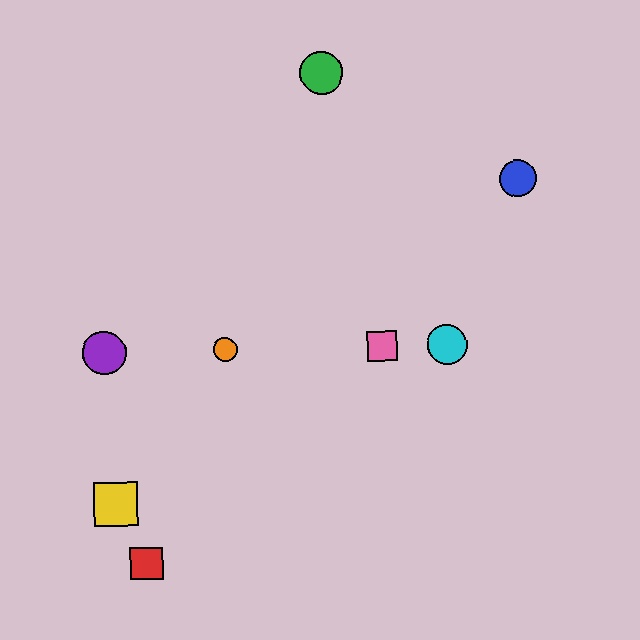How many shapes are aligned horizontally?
4 shapes (the purple circle, the orange circle, the cyan circle, the pink square) are aligned horizontally.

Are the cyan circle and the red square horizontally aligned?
No, the cyan circle is at y≈345 and the red square is at y≈563.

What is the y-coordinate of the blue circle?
The blue circle is at y≈178.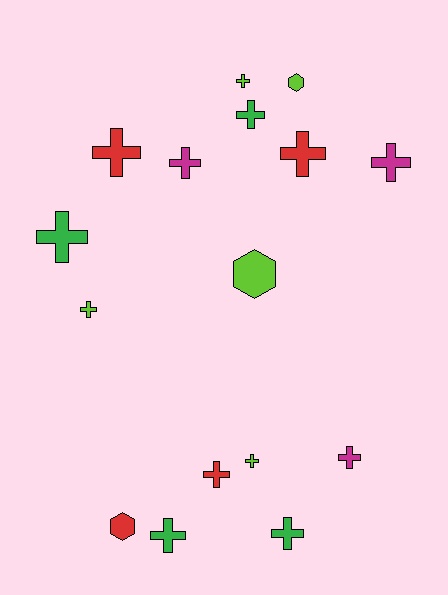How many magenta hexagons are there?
There are no magenta hexagons.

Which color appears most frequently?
Lime, with 5 objects.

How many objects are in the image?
There are 16 objects.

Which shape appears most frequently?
Cross, with 13 objects.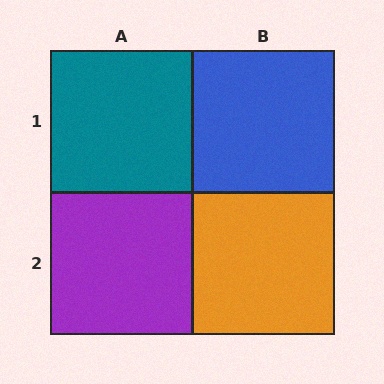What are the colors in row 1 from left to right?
Teal, blue.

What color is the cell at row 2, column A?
Purple.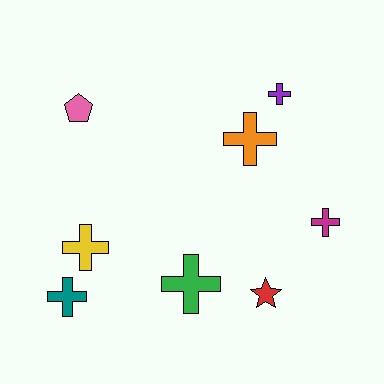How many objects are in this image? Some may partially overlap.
There are 8 objects.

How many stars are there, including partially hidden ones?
There is 1 star.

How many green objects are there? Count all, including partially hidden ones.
There is 1 green object.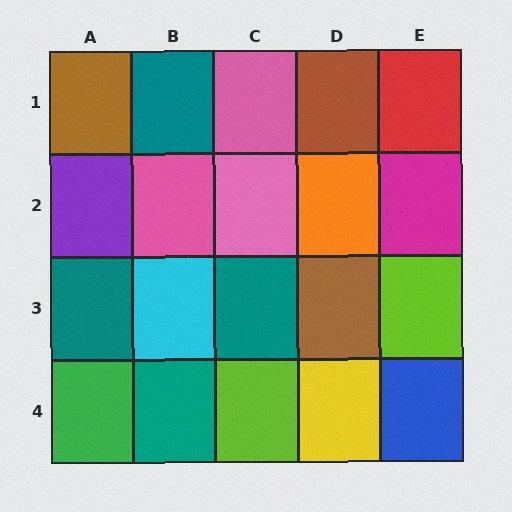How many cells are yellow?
1 cell is yellow.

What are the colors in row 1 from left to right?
Brown, teal, pink, brown, red.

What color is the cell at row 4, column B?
Teal.